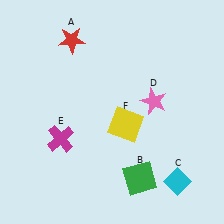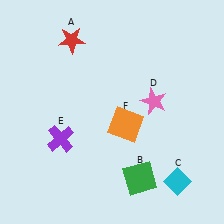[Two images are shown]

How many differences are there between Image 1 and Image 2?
There are 2 differences between the two images.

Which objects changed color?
E changed from magenta to purple. F changed from yellow to orange.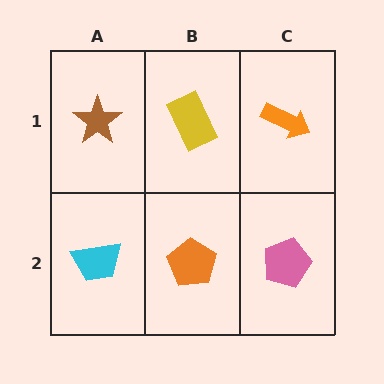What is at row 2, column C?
A pink pentagon.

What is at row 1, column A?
A brown star.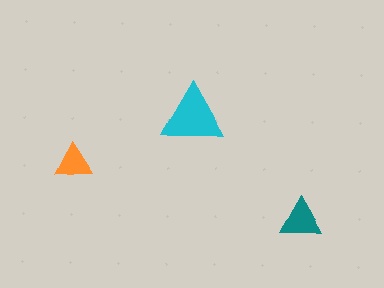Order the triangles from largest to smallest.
the cyan one, the teal one, the orange one.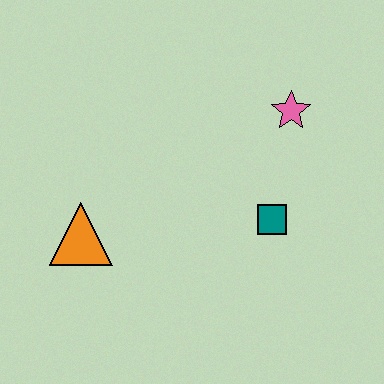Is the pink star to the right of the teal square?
Yes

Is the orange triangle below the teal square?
Yes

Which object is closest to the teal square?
The pink star is closest to the teal square.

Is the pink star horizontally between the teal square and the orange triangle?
No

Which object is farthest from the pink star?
The orange triangle is farthest from the pink star.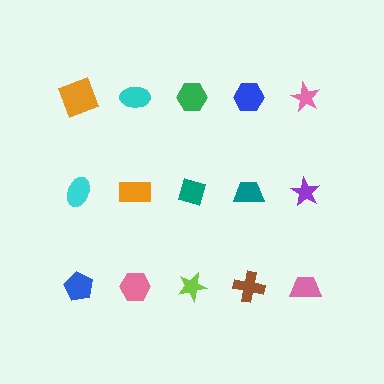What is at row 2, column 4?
A teal trapezoid.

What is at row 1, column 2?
A cyan ellipse.